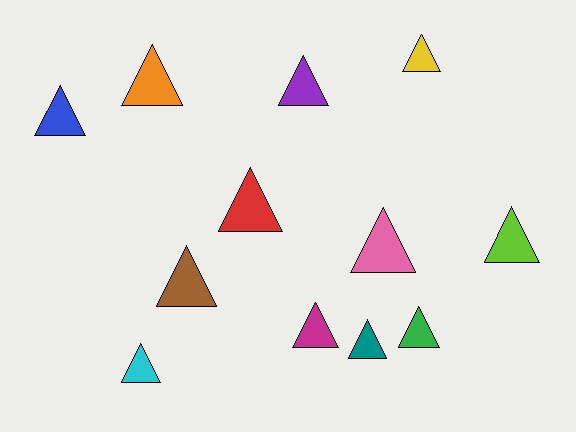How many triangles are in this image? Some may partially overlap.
There are 12 triangles.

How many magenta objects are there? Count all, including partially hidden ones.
There is 1 magenta object.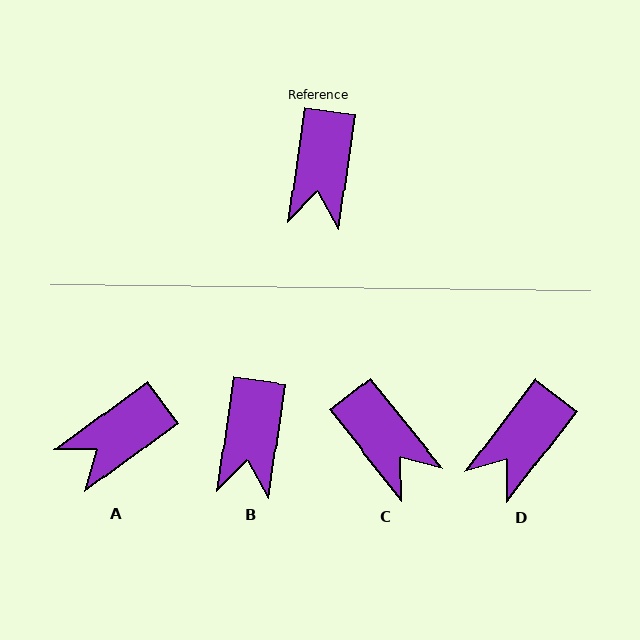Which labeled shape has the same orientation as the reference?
B.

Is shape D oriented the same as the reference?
No, it is off by about 29 degrees.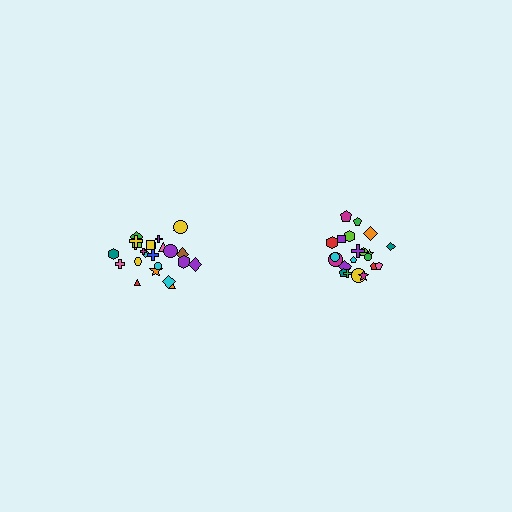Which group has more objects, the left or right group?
The left group.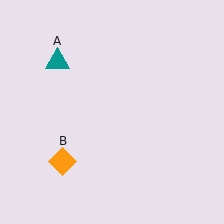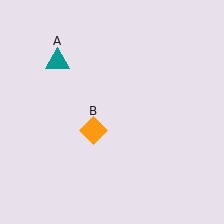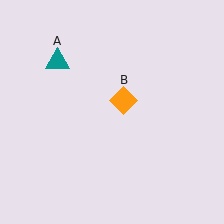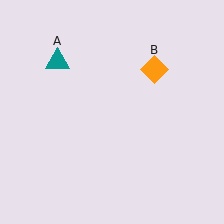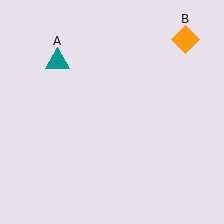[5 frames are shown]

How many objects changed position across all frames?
1 object changed position: orange diamond (object B).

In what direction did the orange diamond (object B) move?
The orange diamond (object B) moved up and to the right.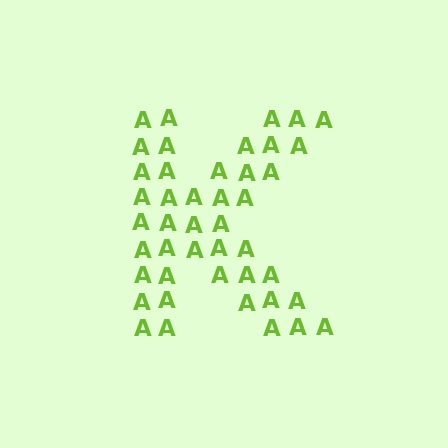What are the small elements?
The small elements are letter A's.